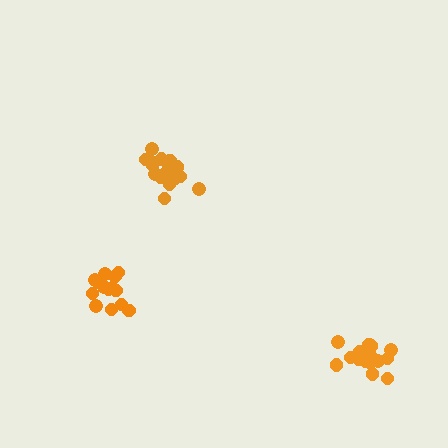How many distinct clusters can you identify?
There are 3 distinct clusters.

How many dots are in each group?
Group 1: 19 dots, Group 2: 18 dots, Group 3: 14 dots (51 total).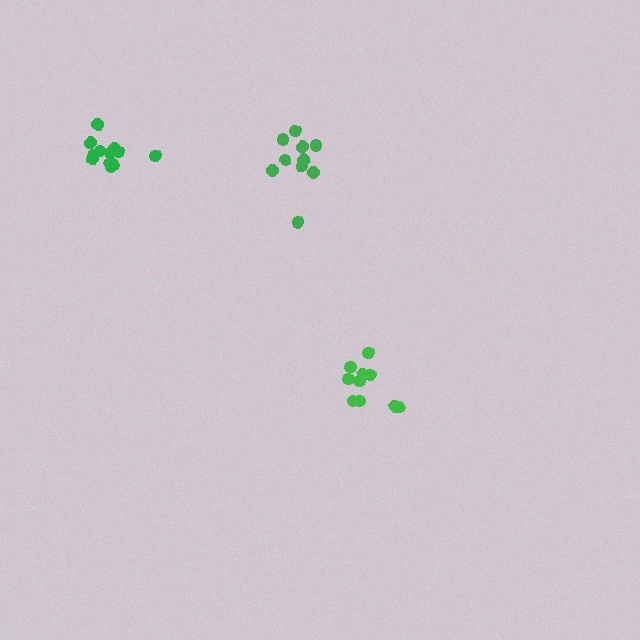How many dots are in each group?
Group 1: 12 dots, Group 2: 10 dots, Group 3: 10 dots (32 total).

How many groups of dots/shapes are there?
There are 3 groups.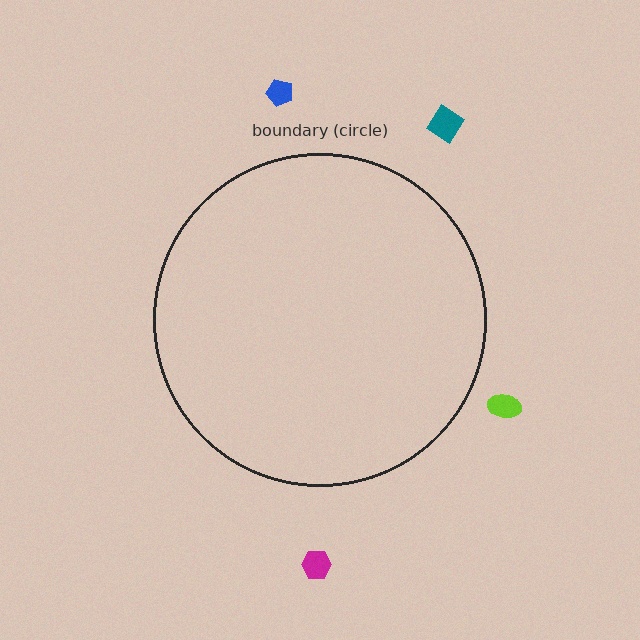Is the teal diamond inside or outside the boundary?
Outside.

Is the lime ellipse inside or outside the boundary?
Outside.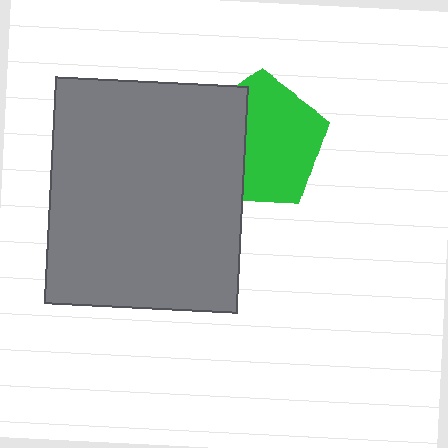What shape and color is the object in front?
The object in front is a gray rectangle.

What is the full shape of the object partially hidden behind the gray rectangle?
The partially hidden object is a green pentagon.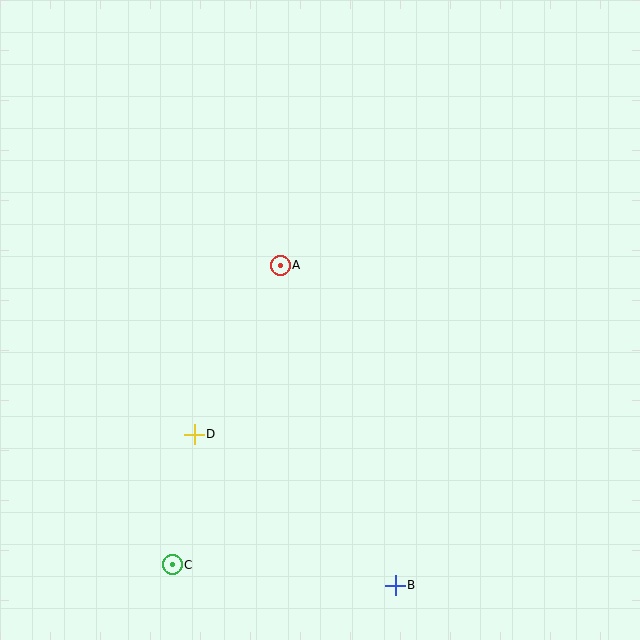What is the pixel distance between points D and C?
The distance between D and C is 132 pixels.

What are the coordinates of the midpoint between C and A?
The midpoint between C and A is at (226, 415).